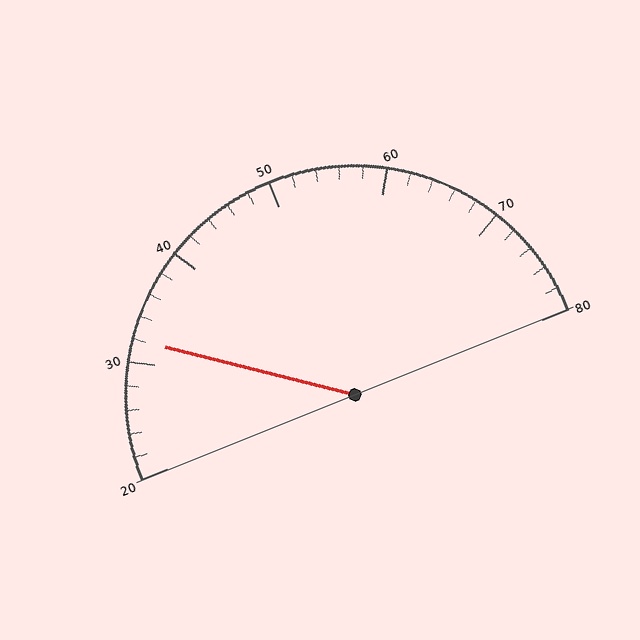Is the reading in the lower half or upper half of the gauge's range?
The reading is in the lower half of the range (20 to 80).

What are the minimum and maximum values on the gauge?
The gauge ranges from 20 to 80.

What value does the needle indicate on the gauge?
The needle indicates approximately 32.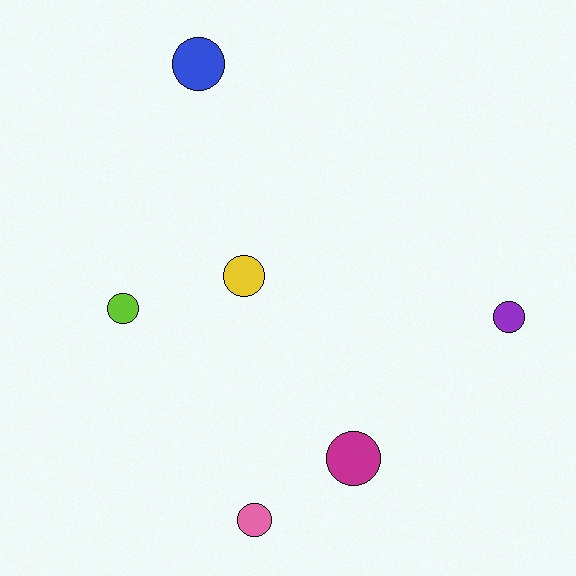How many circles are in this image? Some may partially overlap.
There are 6 circles.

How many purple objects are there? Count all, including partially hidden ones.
There is 1 purple object.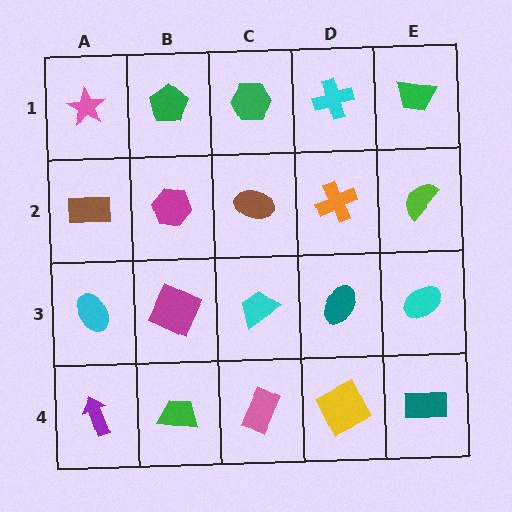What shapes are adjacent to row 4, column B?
A magenta square (row 3, column B), a purple arrow (row 4, column A), a pink rectangle (row 4, column C).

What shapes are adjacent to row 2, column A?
A pink star (row 1, column A), a cyan ellipse (row 3, column A), a magenta hexagon (row 2, column B).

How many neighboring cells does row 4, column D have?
3.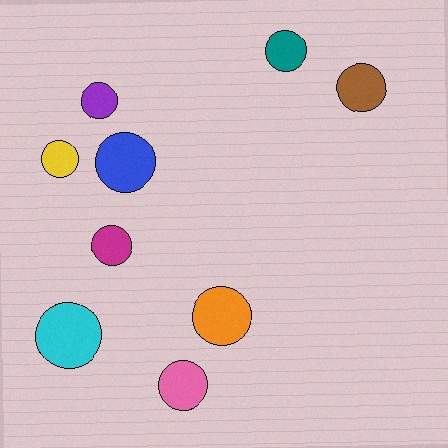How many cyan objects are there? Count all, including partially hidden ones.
There is 1 cyan object.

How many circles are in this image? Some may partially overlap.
There are 9 circles.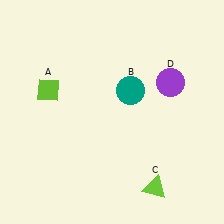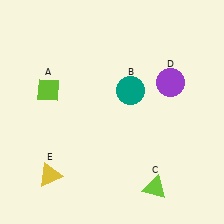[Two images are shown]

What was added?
A yellow triangle (E) was added in Image 2.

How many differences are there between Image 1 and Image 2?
There is 1 difference between the two images.